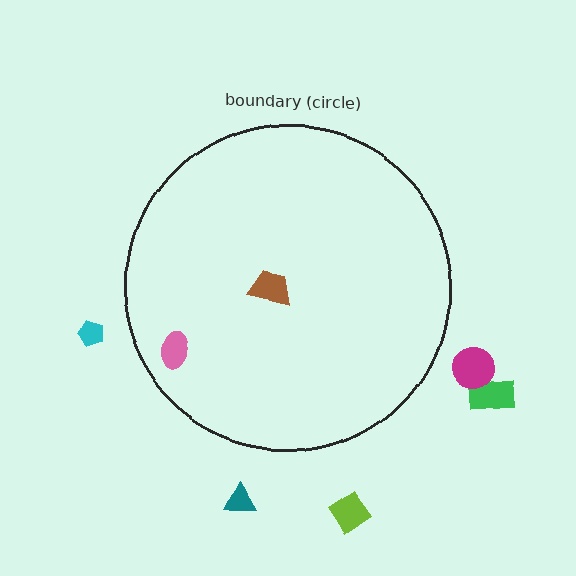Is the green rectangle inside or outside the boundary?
Outside.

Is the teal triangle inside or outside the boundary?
Outside.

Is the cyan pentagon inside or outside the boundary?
Outside.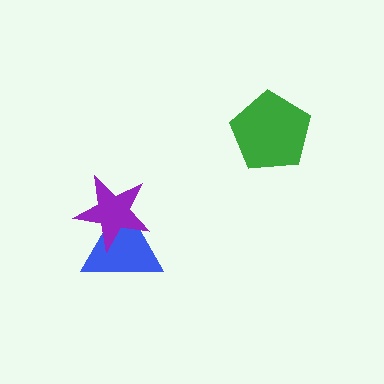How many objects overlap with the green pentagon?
0 objects overlap with the green pentagon.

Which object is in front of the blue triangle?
The purple star is in front of the blue triangle.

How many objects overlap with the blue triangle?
1 object overlaps with the blue triangle.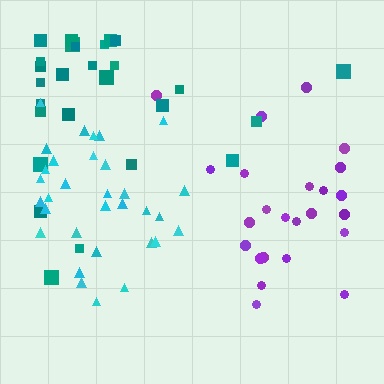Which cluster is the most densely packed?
Cyan.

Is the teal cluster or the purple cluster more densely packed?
Purple.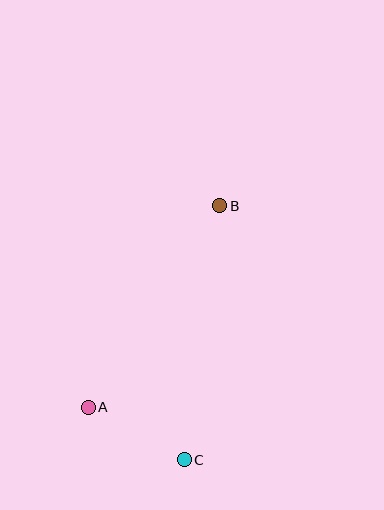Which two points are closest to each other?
Points A and C are closest to each other.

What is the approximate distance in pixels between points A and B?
The distance between A and B is approximately 241 pixels.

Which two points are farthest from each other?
Points B and C are farthest from each other.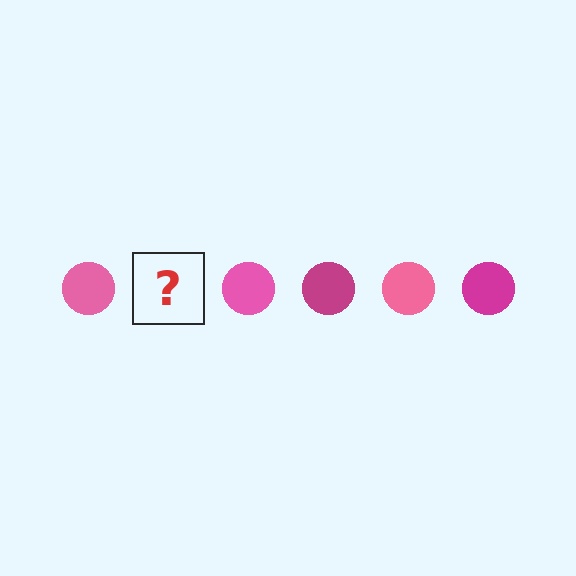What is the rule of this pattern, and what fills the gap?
The rule is that the pattern cycles through pink, magenta circles. The gap should be filled with a magenta circle.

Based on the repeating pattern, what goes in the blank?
The blank should be a magenta circle.